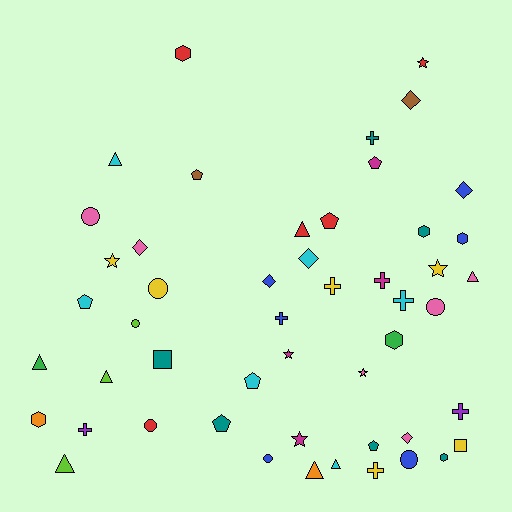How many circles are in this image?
There are 7 circles.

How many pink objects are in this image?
There are 6 pink objects.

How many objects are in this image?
There are 50 objects.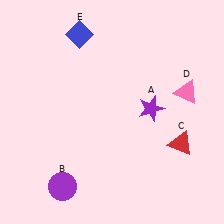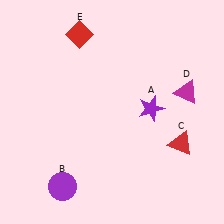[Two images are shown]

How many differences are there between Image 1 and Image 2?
There are 2 differences between the two images.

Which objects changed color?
D changed from pink to magenta. E changed from blue to red.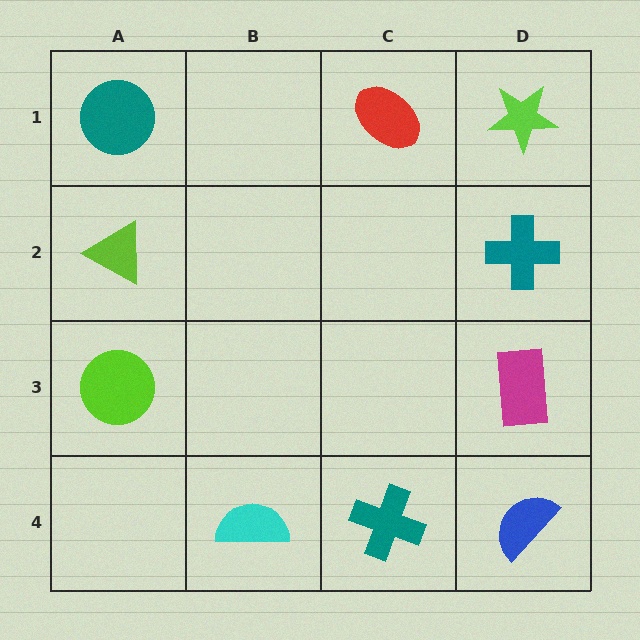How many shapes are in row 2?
2 shapes.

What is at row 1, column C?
A red ellipse.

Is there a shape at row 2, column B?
No, that cell is empty.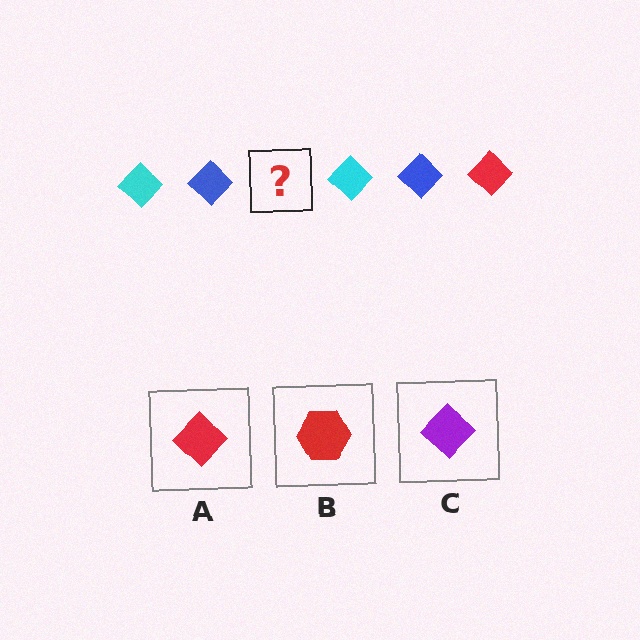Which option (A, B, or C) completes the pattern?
A.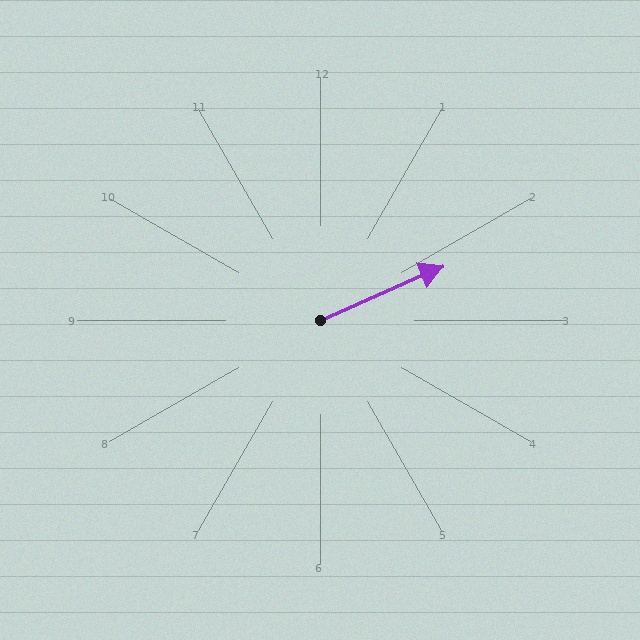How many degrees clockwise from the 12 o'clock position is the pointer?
Approximately 66 degrees.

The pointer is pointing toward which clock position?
Roughly 2 o'clock.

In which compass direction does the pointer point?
Northeast.